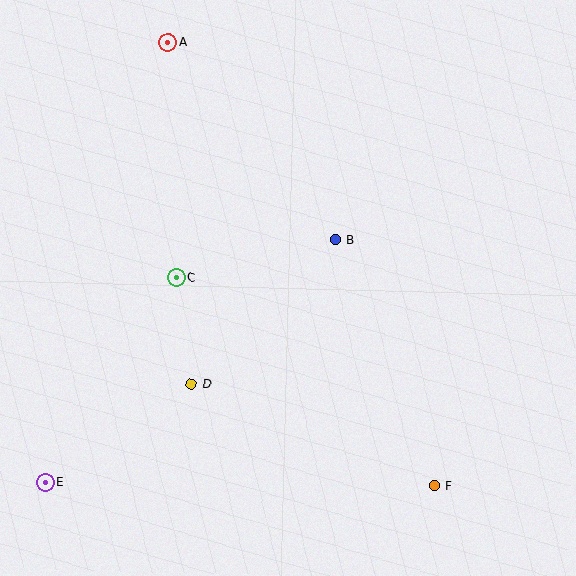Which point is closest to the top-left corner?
Point A is closest to the top-left corner.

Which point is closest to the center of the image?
Point B at (335, 239) is closest to the center.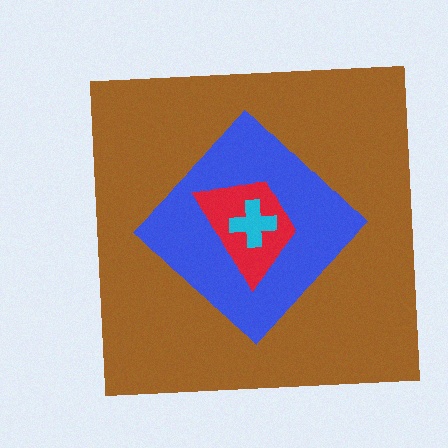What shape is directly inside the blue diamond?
The red trapezoid.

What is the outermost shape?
The brown square.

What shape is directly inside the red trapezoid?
The cyan cross.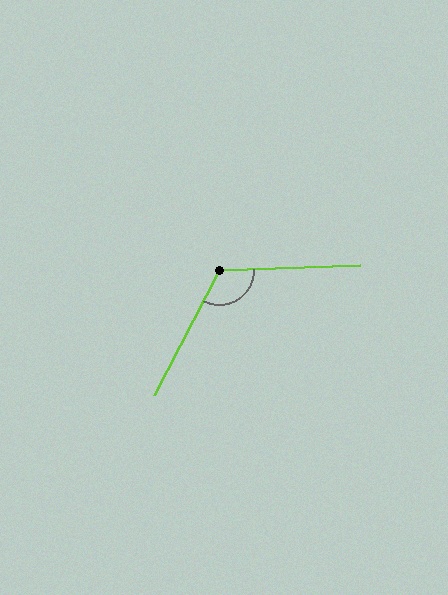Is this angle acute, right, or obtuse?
It is obtuse.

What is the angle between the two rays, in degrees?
Approximately 120 degrees.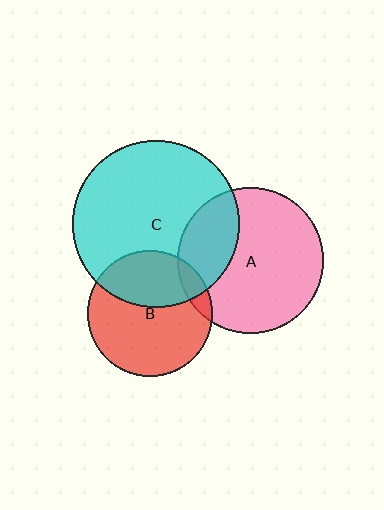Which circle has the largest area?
Circle C (cyan).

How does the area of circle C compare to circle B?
Approximately 1.8 times.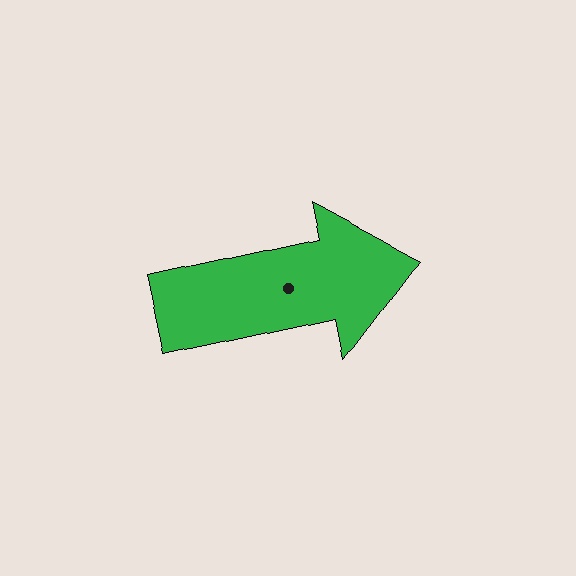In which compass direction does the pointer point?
East.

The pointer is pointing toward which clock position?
Roughly 3 o'clock.